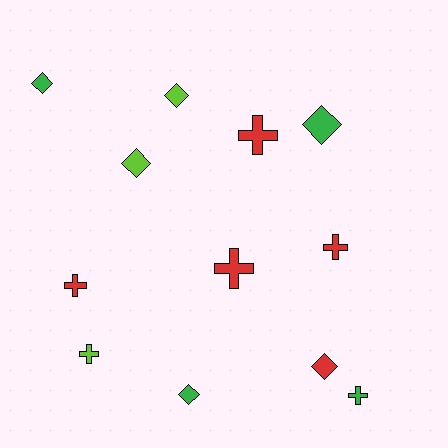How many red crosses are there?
There are 4 red crosses.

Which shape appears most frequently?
Diamond, with 6 objects.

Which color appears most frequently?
Red, with 5 objects.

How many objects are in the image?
There are 12 objects.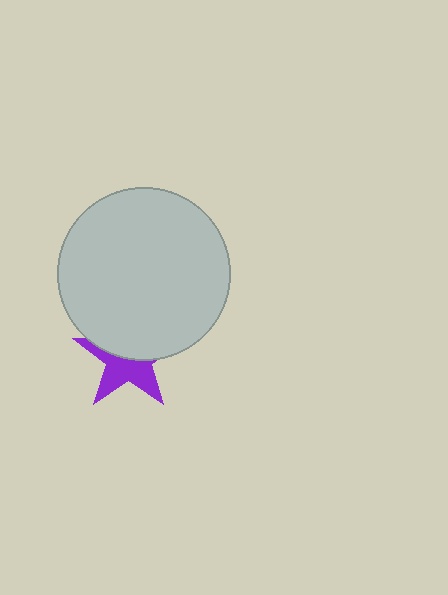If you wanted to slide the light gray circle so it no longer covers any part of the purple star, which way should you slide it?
Slide it up — that is the most direct way to separate the two shapes.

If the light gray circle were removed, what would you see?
You would see the complete purple star.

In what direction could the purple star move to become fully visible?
The purple star could move down. That would shift it out from behind the light gray circle entirely.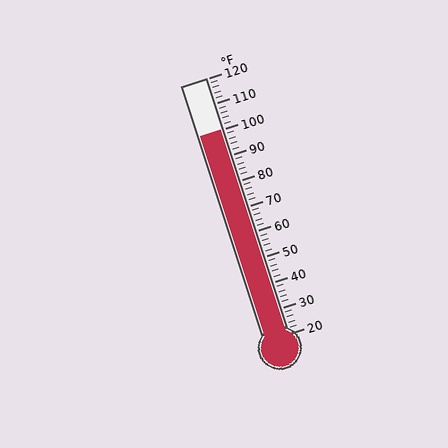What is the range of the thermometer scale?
The thermometer scale ranges from 20°F to 120°F.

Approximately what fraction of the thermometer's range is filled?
The thermometer is filled to approximately 80% of its range.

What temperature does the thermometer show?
The thermometer shows approximately 100°F.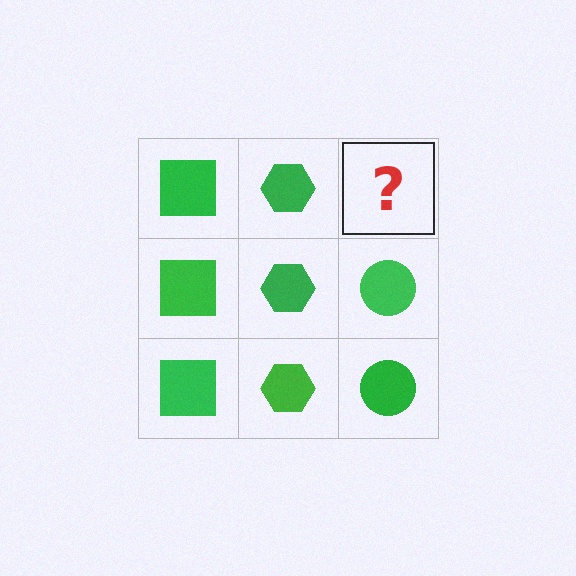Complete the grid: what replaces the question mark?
The question mark should be replaced with a green circle.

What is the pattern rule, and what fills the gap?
The rule is that each column has a consistent shape. The gap should be filled with a green circle.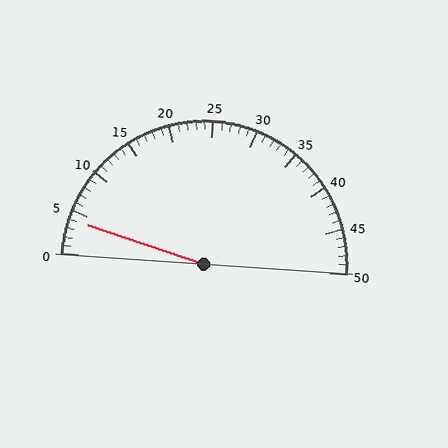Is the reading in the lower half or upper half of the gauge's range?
The reading is in the lower half of the range (0 to 50).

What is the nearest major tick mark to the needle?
The nearest major tick mark is 5.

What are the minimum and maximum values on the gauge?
The gauge ranges from 0 to 50.